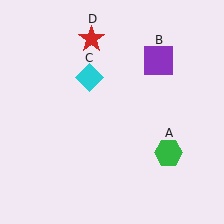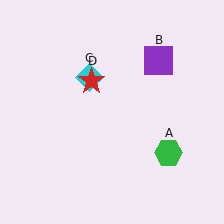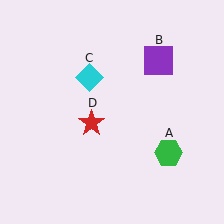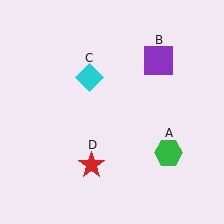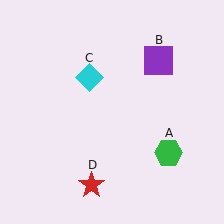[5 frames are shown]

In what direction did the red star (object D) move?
The red star (object D) moved down.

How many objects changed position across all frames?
1 object changed position: red star (object D).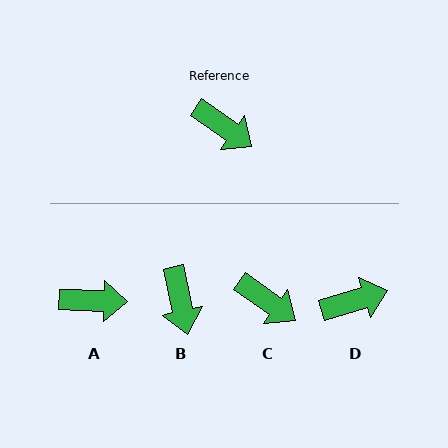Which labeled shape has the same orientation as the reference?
C.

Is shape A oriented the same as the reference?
No, it is off by about 33 degrees.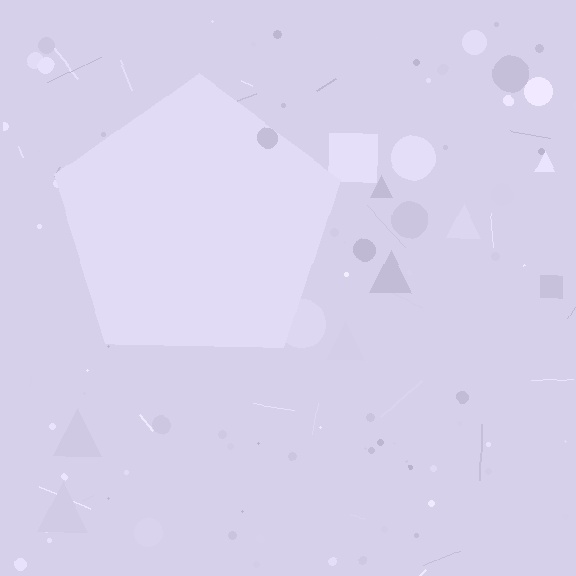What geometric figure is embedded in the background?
A pentagon is embedded in the background.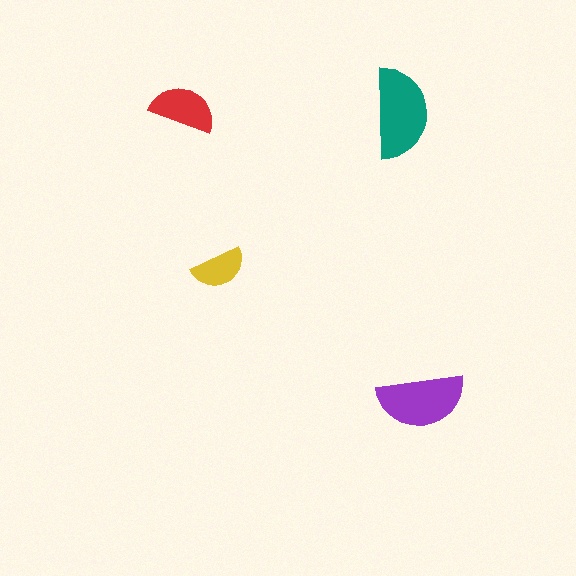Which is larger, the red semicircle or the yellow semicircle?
The red one.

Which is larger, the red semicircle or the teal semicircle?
The teal one.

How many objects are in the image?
There are 4 objects in the image.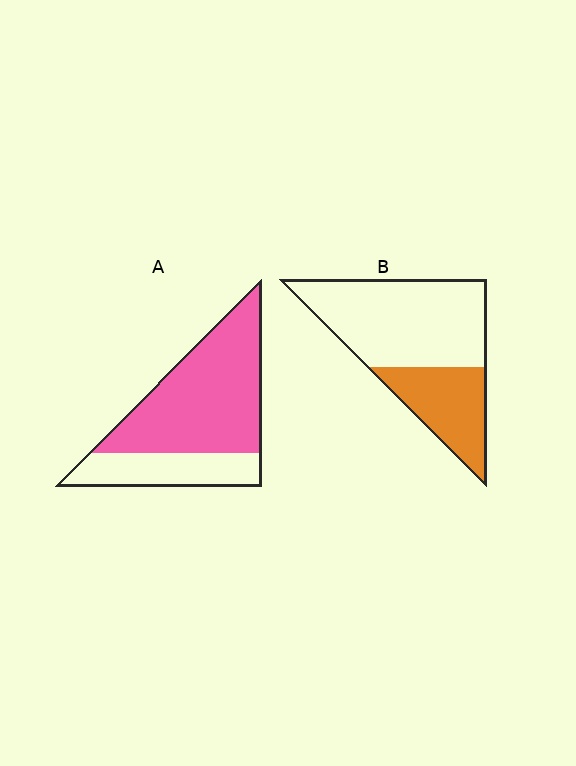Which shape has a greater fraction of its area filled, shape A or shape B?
Shape A.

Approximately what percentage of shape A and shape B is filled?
A is approximately 70% and B is approximately 35%.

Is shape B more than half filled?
No.